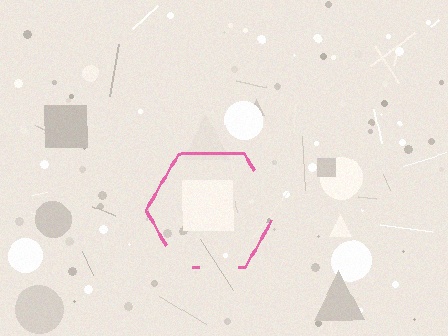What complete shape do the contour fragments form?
The contour fragments form a hexagon.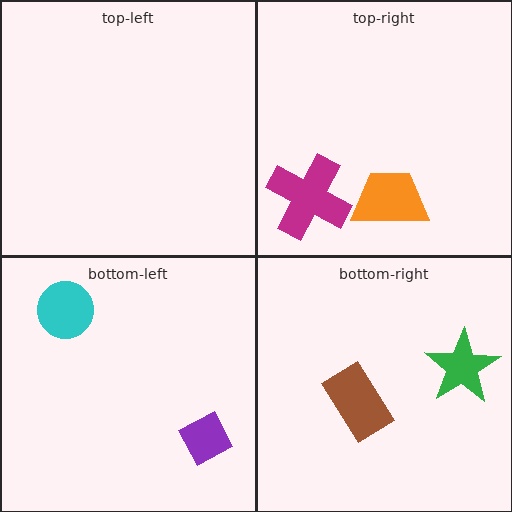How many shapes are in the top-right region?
2.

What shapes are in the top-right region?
The orange trapezoid, the magenta cross.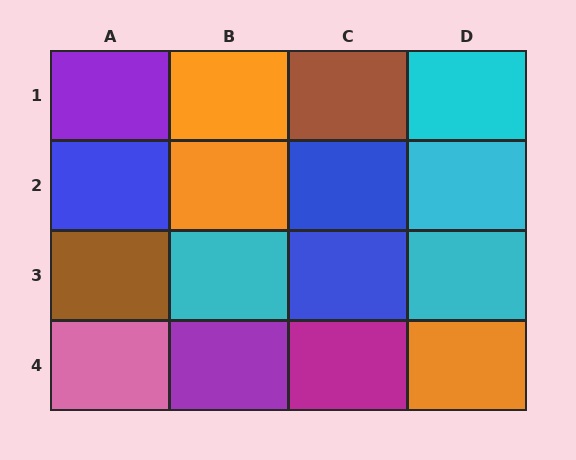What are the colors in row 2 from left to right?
Blue, orange, blue, cyan.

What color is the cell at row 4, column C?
Magenta.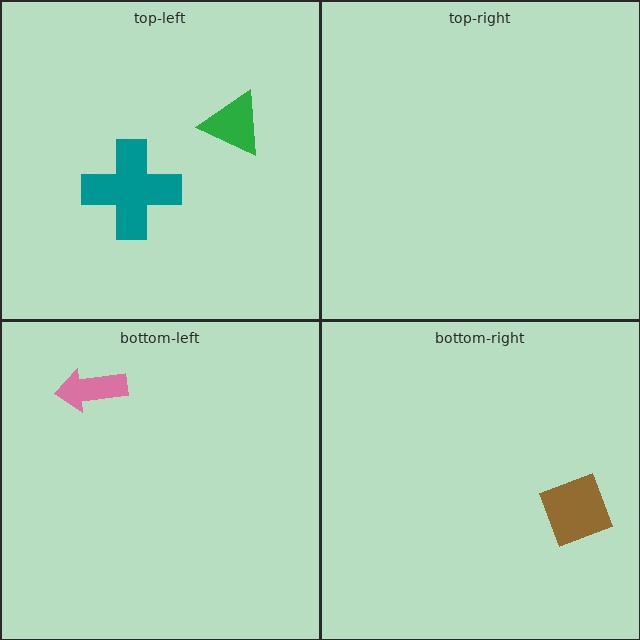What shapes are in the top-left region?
The teal cross, the green triangle.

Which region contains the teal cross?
The top-left region.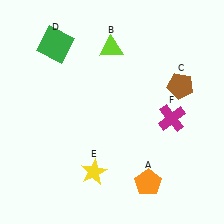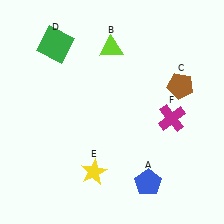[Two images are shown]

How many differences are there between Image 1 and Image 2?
There is 1 difference between the two images.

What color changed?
The pentagon (A) changed from orange in Image 1 to blue in Image 2.